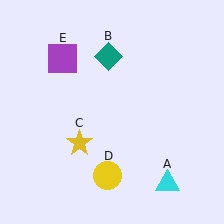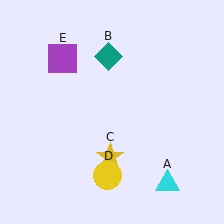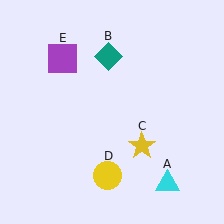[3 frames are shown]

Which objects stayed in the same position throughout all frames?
Cyan triangle (object A) and teal diamond (object B) and yellow circle (object D) and purple square (object E) remained stationary.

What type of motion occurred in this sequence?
The yellow star (object C) rotated counterclockwise around the center of the scene.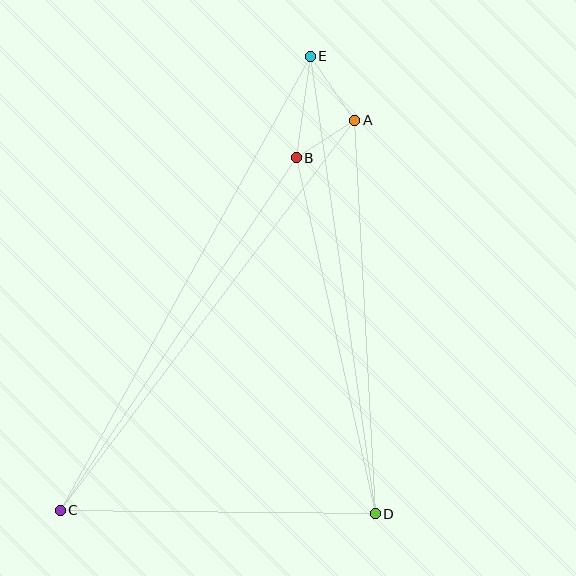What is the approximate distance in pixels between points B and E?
The distance between B and E is approximately 102 pixels.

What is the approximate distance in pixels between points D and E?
The distance between D and E is approximately 462 pixels.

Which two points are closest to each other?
Points A and B are closest to each other.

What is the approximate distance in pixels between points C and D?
The distance between C and D is approximately 315 pixels.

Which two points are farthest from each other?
Points C and E are farthest from each other.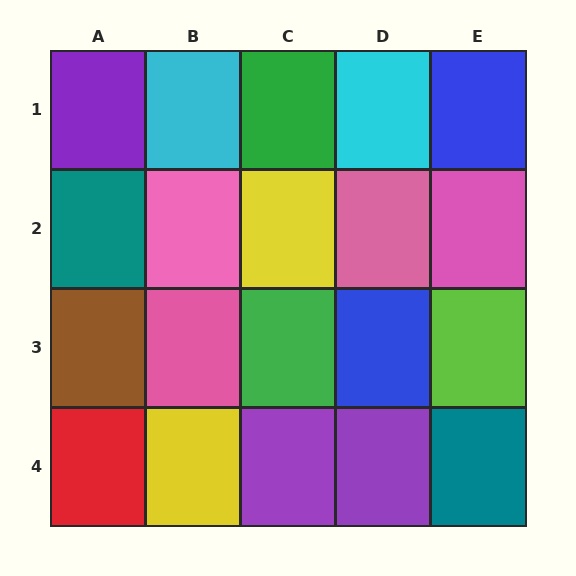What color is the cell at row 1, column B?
Cyan.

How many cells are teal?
2 cells are teal.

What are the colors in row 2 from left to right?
Teal, pink, yellow, pink, pink.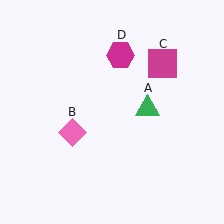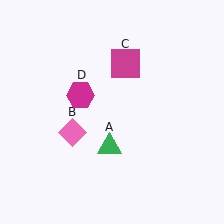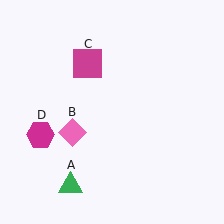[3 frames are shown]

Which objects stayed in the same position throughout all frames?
Pink diamond (object B) remained stationary.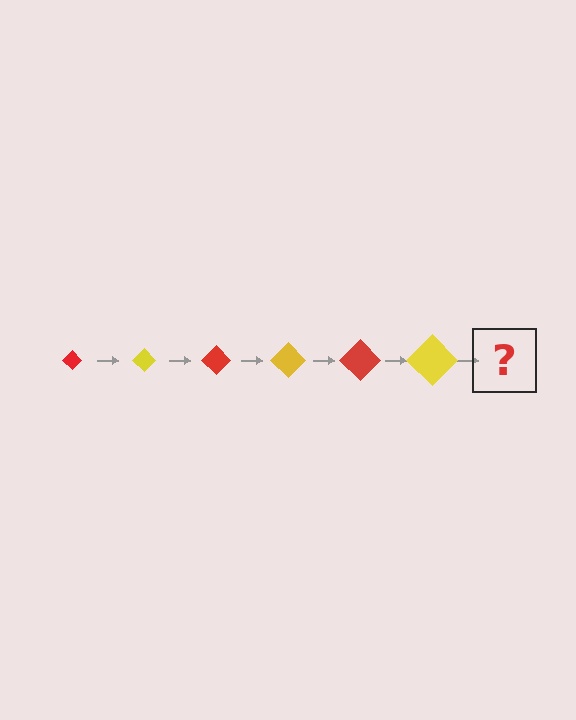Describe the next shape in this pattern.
It should be a red diamond, larger than the previous one.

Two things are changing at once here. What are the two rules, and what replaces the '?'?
The two rules are that the diamond grows larger each step and the color cycles through red and yellow. The '?' should be a red diamond, larger than the previous one.